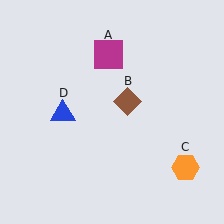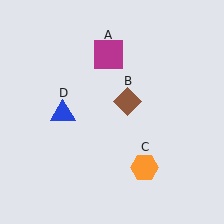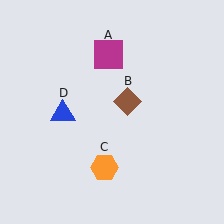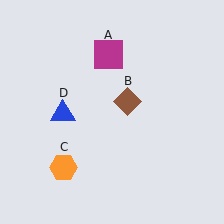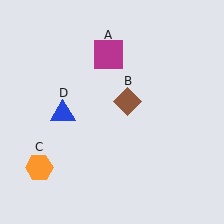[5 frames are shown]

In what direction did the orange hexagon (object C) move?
The orange hexagon (object C) moved left.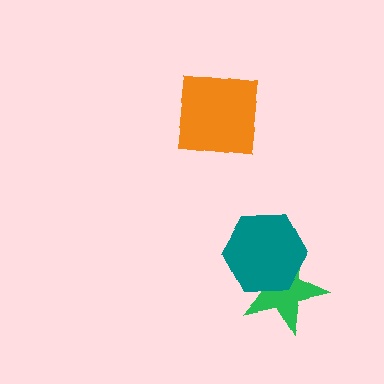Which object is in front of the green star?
The teal hexagon is in front of the green star.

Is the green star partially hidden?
Yes, it is partially covered by another shape.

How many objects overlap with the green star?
1 object overlaps with the green star.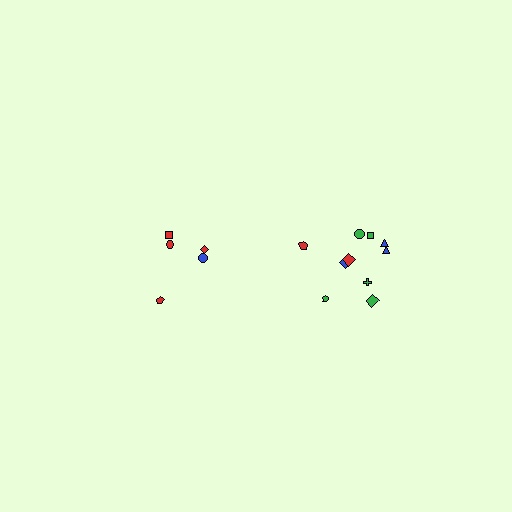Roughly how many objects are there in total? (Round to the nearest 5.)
Roughly 15 objects in total.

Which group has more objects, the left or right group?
The right group.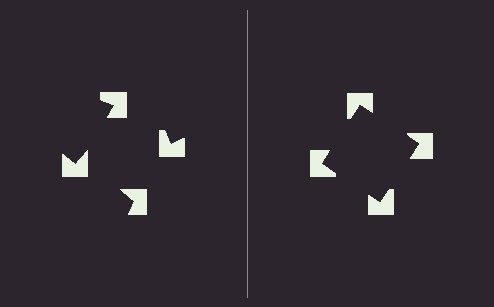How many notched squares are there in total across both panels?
8 — 4 on each side.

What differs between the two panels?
The notched squares are positioned identically on both sides; only the wedge orientations differ. On the right they align to a square; on the left they are misaligned.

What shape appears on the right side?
An illusory square.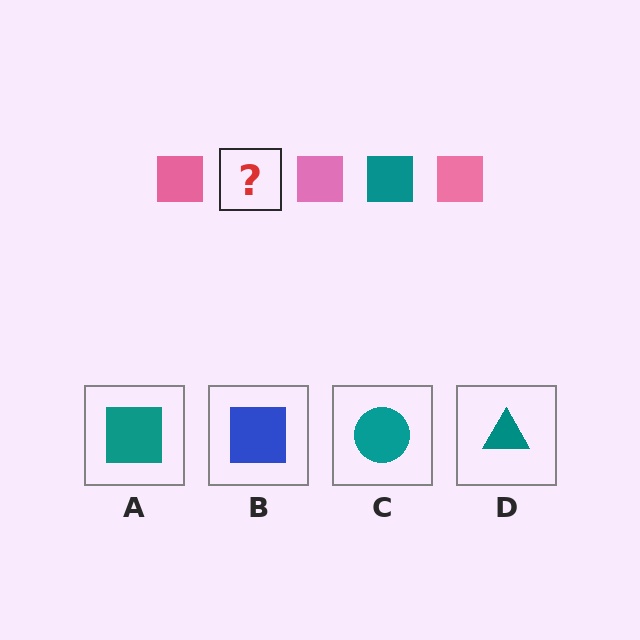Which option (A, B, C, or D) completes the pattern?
A.